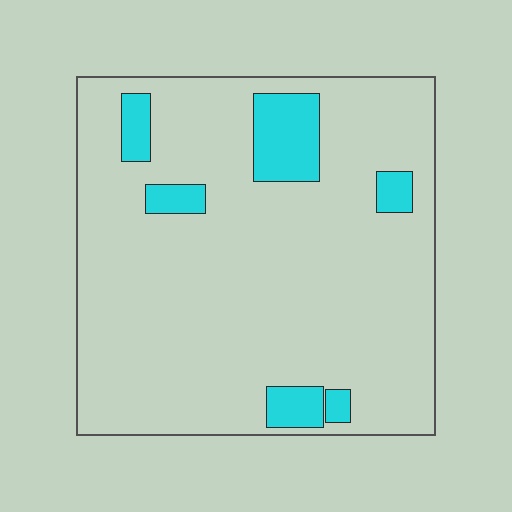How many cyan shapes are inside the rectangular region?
6.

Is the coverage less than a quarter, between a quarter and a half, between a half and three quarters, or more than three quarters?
Less than a quarter.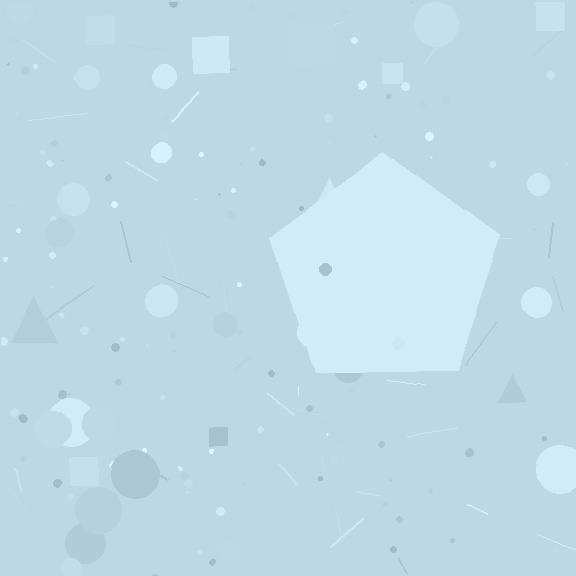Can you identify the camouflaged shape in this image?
The camouflaged shape is a pentagon.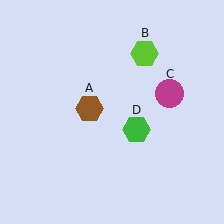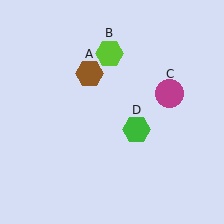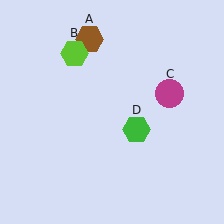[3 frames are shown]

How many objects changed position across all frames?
2 objects changed position: brown hexagon (object A), lime hexagon (object B).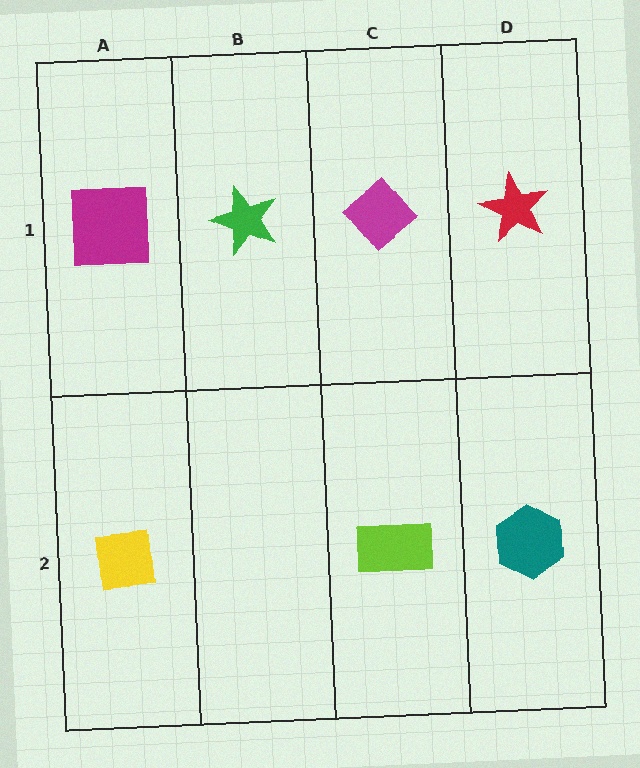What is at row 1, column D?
A red star.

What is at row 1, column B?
A green star.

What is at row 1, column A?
A magenta square.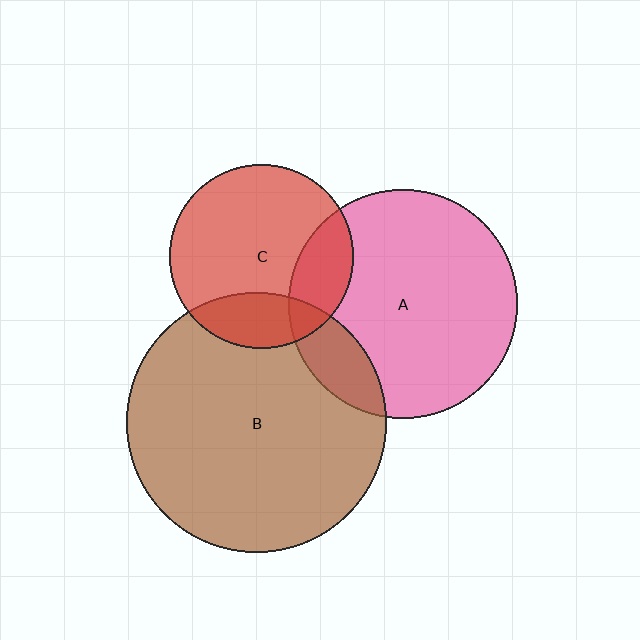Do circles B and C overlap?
Yes.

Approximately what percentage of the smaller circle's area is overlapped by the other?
Approximately 20%.